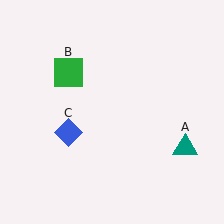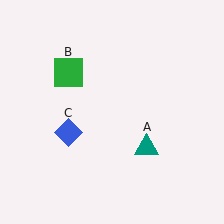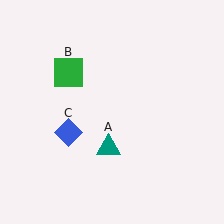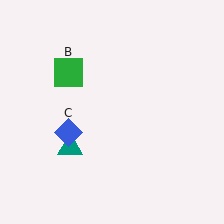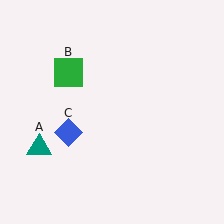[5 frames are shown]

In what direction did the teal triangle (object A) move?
The teal triangle (object A) moved left.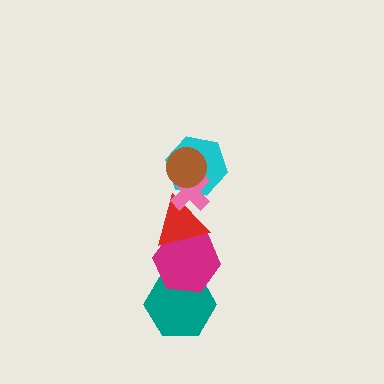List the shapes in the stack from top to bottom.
From top to bottom: the brown circle, the pink cross, the cyan hexagon, the red triangle, the magenta hexagon, the teal hexagon.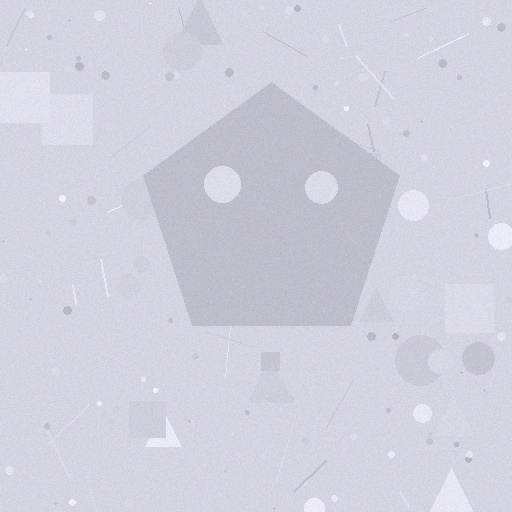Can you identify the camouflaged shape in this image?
The camouflaged shape is a pentagon.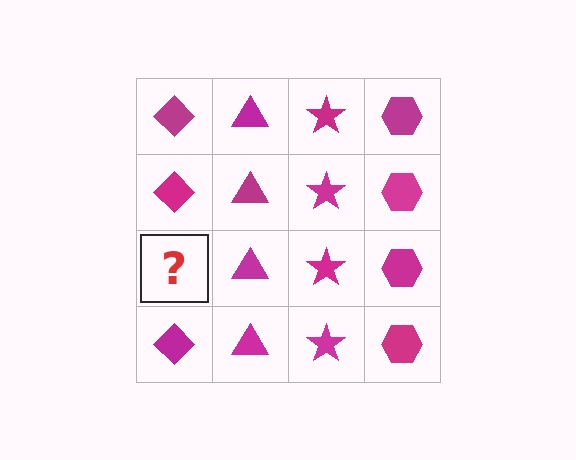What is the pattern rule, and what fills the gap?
The rule is that each column has a consistent shape. The gap should be filled with a magenta diamond.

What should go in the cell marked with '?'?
The missing cell should contain a magenta diamond.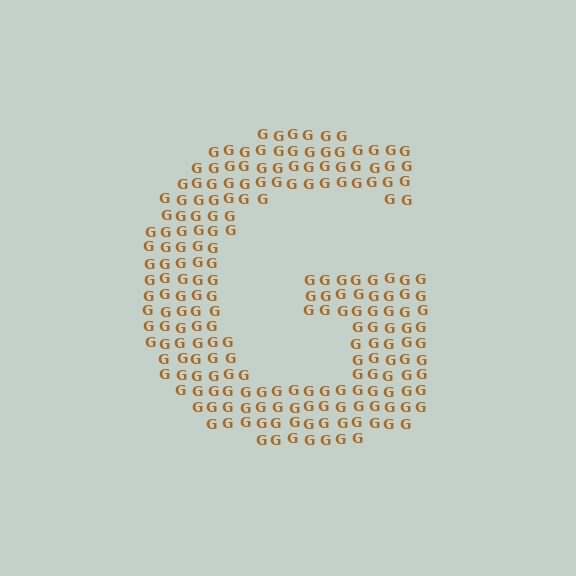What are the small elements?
The small elements are letter G's.